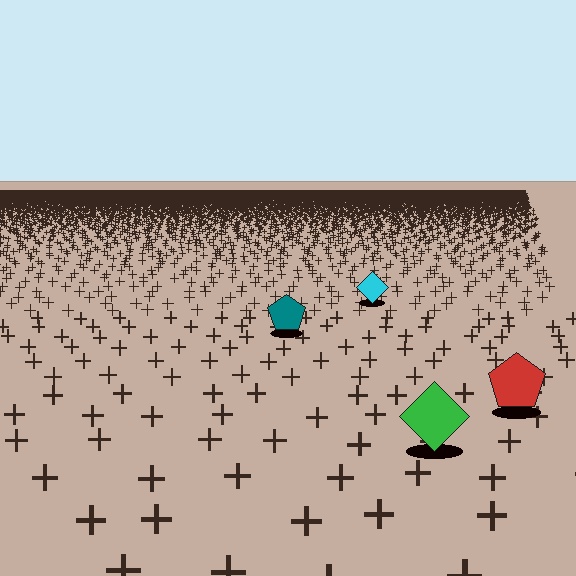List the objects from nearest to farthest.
From nearest to farthest: the green diamond, the red pentagon, the teal pentagon, the cyan diamond.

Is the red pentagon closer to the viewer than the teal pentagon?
Yes. The red pentagon is closer — you can tell from the texture gradient: the ground texture is coarser near it.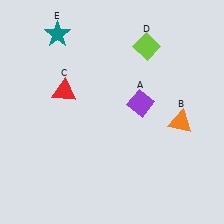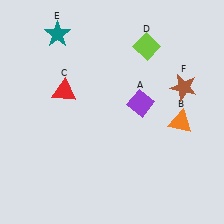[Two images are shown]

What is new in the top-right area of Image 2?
A brown star (F) was added in the top-right area of Image 2.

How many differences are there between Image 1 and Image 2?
There is 1 difference between the two images.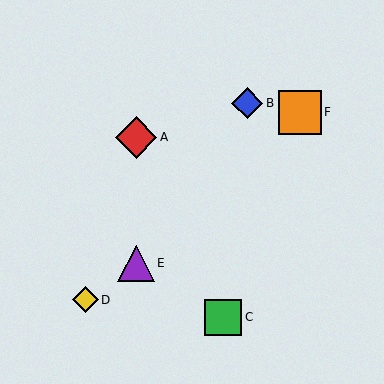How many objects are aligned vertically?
2 objects (A, E) are aligned vertically.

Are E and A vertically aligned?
Yes, both are at x≈136.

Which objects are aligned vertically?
Objects A, E are aligned vertically.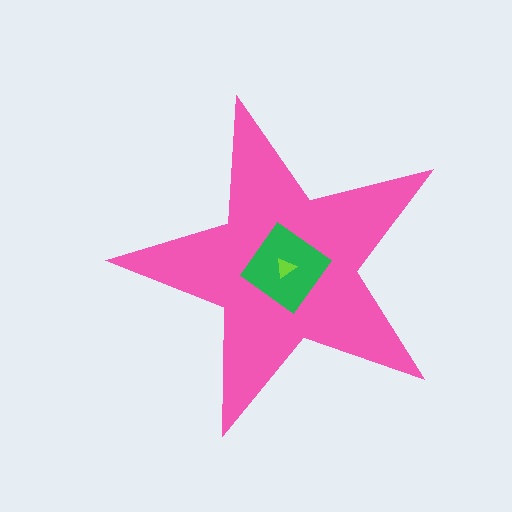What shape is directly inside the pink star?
The green diamond.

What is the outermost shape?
The pink star.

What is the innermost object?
The lime triangle.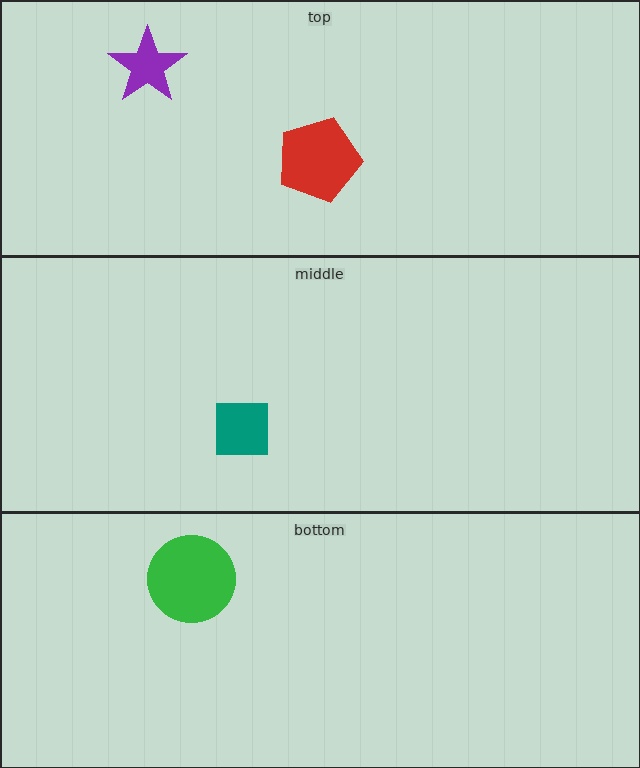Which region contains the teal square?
The middle region.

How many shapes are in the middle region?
1.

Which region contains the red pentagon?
The top region.